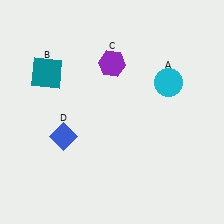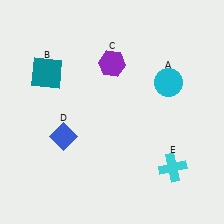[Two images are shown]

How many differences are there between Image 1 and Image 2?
There is 1 difference between the two images.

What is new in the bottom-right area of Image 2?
A cyan cross (E) was added in the bottom-right area of Image 2.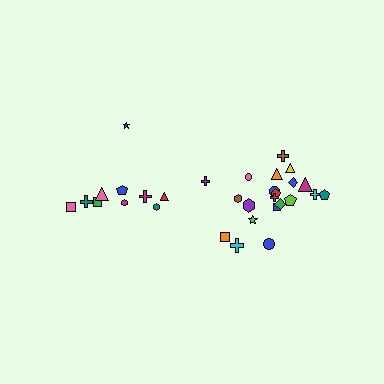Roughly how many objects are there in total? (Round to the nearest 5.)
Roughly 30 objects in total.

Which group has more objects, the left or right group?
The right group.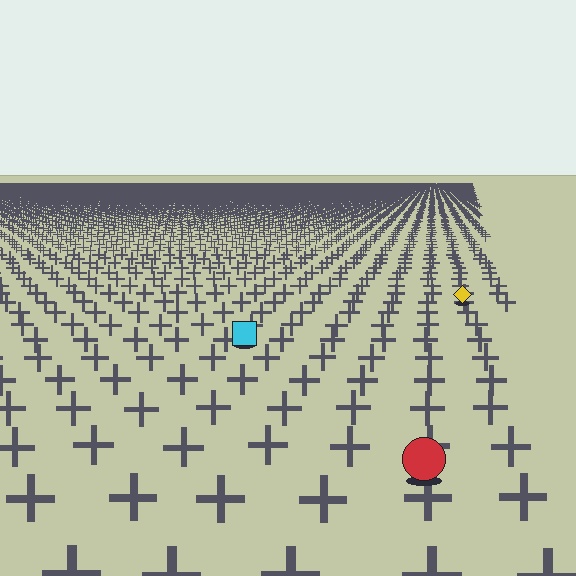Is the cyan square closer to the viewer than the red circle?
No. The red circle is closer — you can tell from the texture gradient: the ground texture is coarser near it.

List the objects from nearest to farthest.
From nearest to farthest: the red circle, the cyan square, the yellow diamond.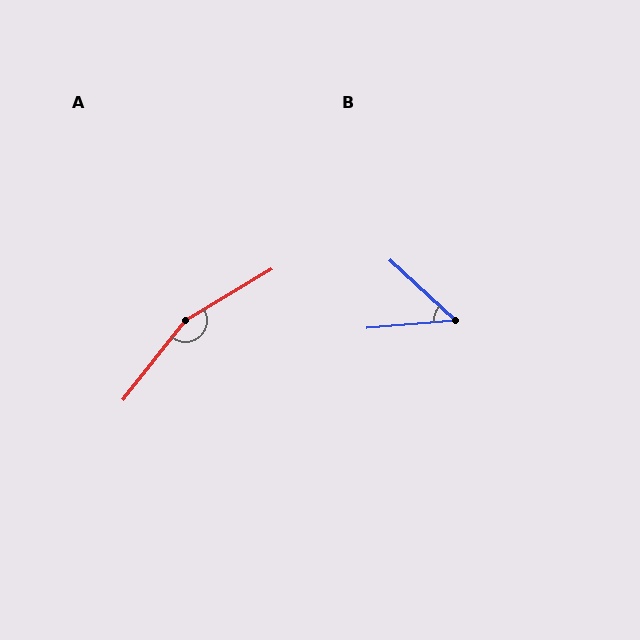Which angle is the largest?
A, at approximately 159 degrees.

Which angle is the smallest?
B, at approximately 47 degrees.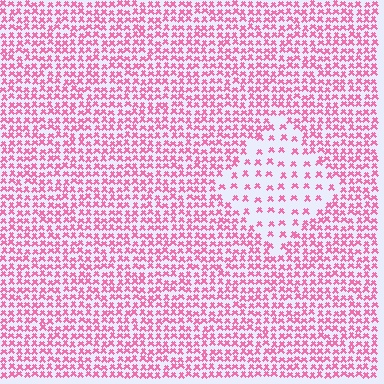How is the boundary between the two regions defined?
The boundary is defined by a change in element density (approximately 2.4x ratio). All elements are the same color, size, and shape.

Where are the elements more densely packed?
The elements are more densely packed outside the diamond boundary.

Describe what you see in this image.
The image contains small pink elements arranged at two different densities. A diamond-shaped region is visible where the elements are less densely packed than the surrounding area.